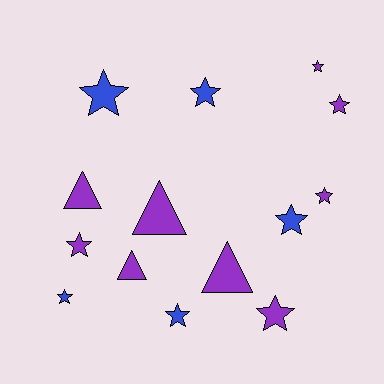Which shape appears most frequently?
Star, with 10 objects.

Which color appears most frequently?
Purple, with 9 objects.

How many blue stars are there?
There are 5 blue stars.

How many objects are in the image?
There are 14 objects.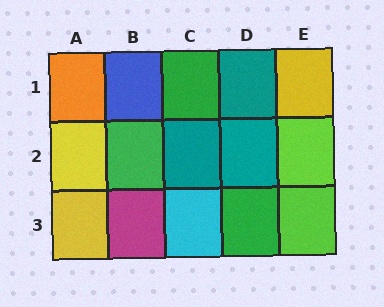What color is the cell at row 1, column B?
Blue.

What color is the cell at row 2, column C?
Teal.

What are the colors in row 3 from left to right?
Yellow, magenta, cyan, green, lime.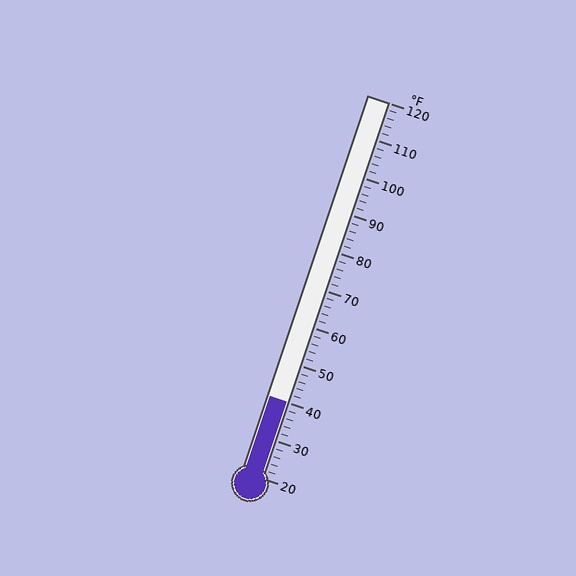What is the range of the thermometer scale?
The thermometer scale ranges from 20°F to 120°F.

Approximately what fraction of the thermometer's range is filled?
The thermometer is filled to approximately 20% of its range.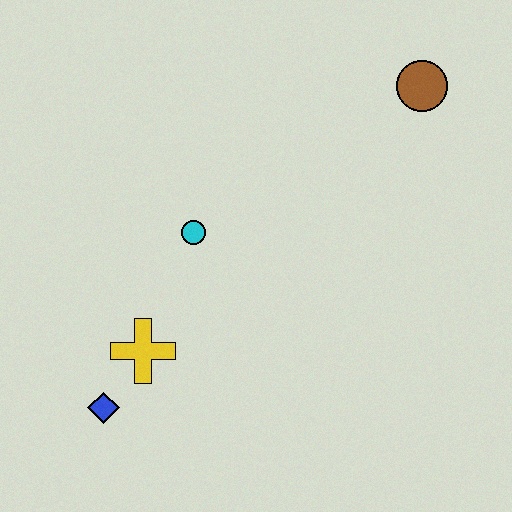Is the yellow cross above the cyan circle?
No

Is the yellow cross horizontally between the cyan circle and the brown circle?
No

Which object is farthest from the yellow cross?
The brown circle is farthest from the yellow cross.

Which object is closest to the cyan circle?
The yellow cross is closest to the cyan circle.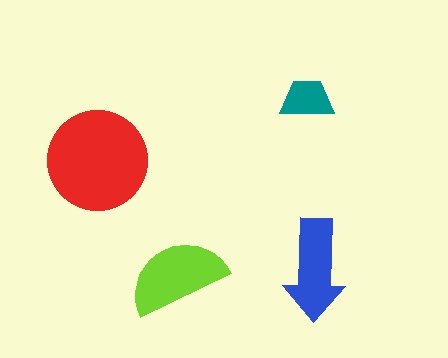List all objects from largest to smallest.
The red circle, the lime semicircle, the blue arrow, the teal trapezoid.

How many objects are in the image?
There are 4 objects in the image.